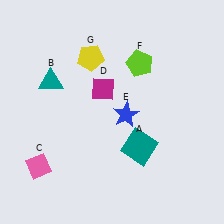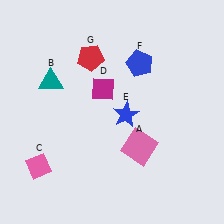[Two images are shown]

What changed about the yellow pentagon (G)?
In Image 1, G is yellow. In Image 2, it changed to red.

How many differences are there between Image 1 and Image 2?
There are 3 differences between the two images.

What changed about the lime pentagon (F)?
In Image 1, F is lime. In Image 2, it changed to blue.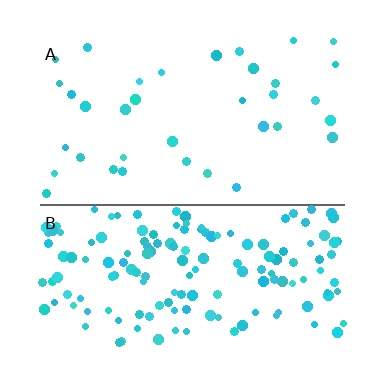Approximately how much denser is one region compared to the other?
Approximately 4.2× — region B over region A.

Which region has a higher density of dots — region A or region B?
B (the bottom).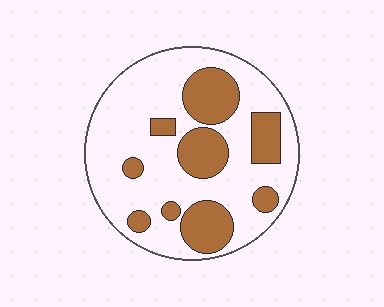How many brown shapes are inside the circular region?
9.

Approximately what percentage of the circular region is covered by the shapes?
Approximately 30%.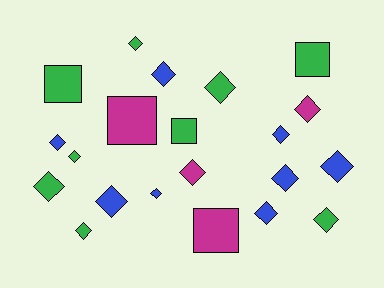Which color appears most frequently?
Green, with 9 objects.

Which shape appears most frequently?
Diamond, with 16 objects.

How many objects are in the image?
There are 21 objects.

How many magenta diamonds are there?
There are 2 magenta diamonds.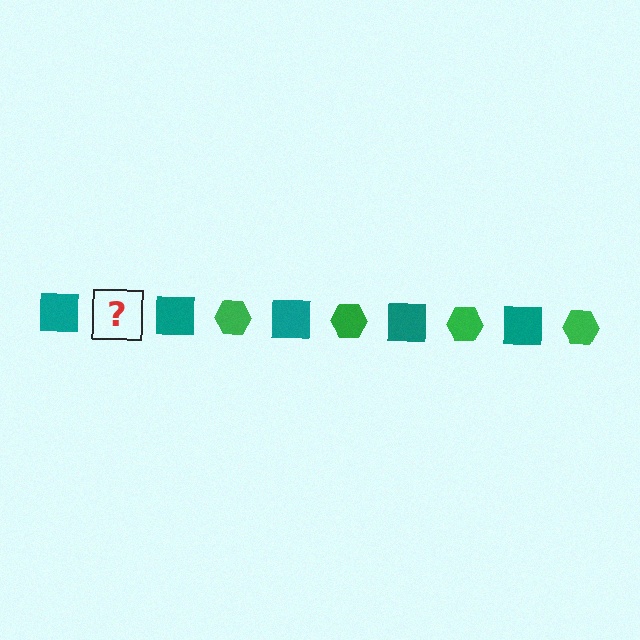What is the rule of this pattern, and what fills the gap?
The rule is that the pattern alternates between teal square and green hexagon. The gap should be filled with a green hexagon.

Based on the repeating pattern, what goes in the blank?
The blank should be a green hexagon.